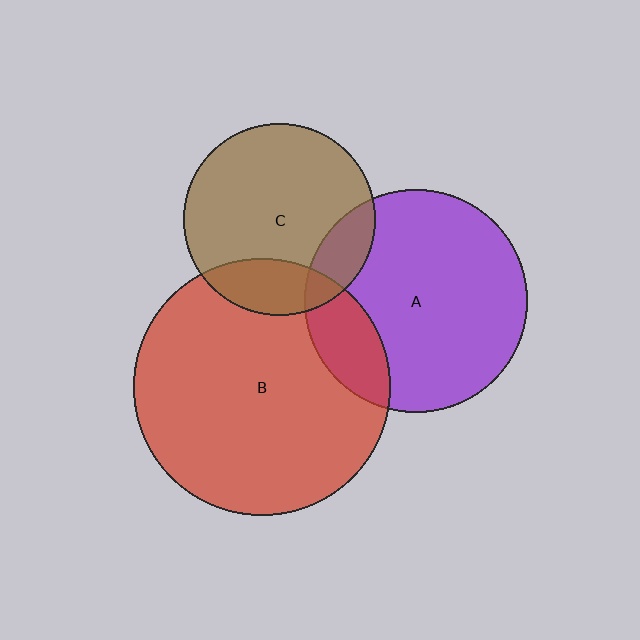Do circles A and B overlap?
Yes.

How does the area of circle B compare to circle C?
Approximately 1.8 times.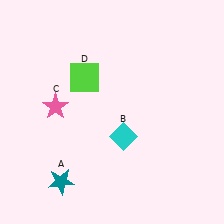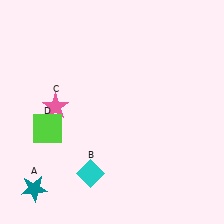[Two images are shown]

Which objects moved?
The objects that moved are: the teal star (A), the cyan diamond (B), the lime square (D).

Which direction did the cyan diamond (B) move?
The cyan diamond (B) moved down.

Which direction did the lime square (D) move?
The lime square (D) moved down.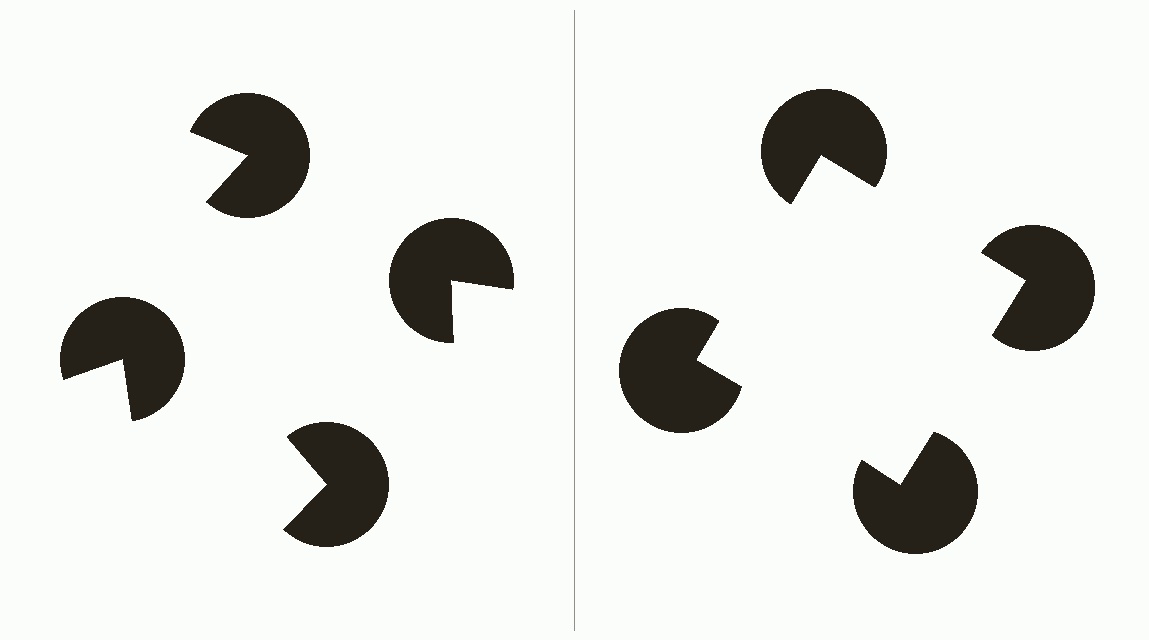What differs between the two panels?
The pac-man discs are positioned identically on both sides; only the wedge orientations differ. On the right they align to a square; on the left they are misaligned.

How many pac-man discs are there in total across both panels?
8 — 4 on each side.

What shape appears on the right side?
An illusory square.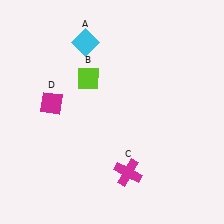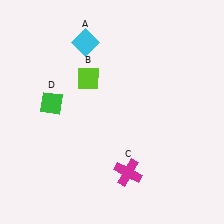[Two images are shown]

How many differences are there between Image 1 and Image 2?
There is 1 difference between the two images.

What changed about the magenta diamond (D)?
In Image 1, D is magenta. In Image 2, it changed to green.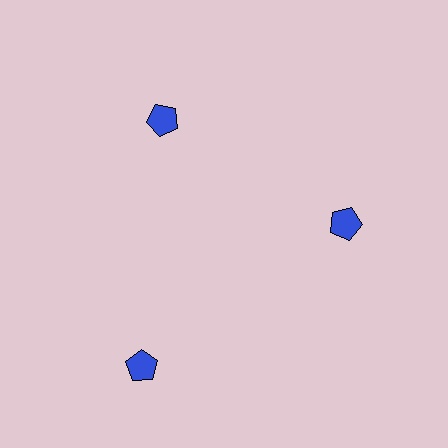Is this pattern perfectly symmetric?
No. The 3 blue pentagons are arranged in a ring, but one element near the 7 o'clock position is pushed outward from the center, breaking the 3-fold rotational symmetry.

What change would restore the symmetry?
The symmetry would be restored by moving it inward, back onto the ring so that all 3 pentagons sit at equal angles and equal distance from the center.